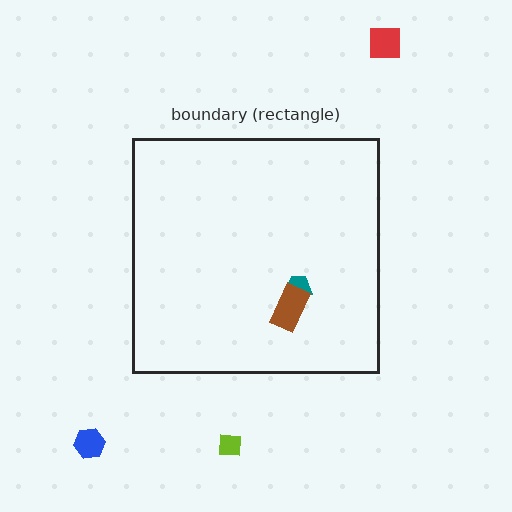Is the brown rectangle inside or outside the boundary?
Inside.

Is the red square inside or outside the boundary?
Outside.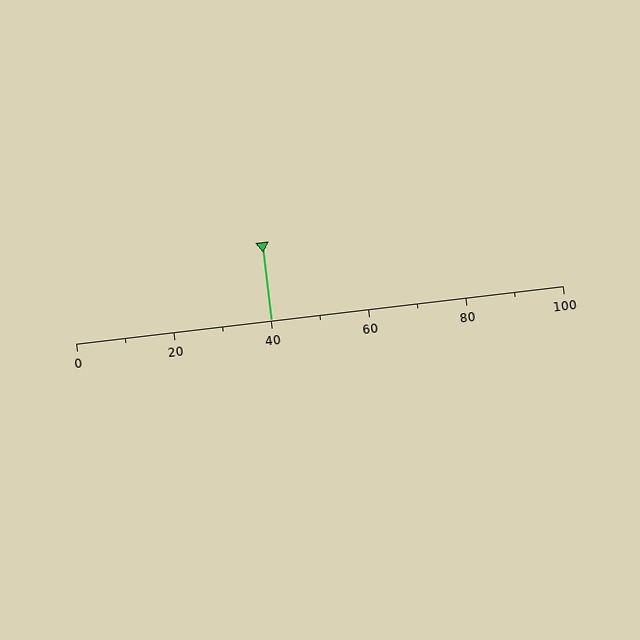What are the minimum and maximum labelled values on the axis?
The axis runs from 0 to 100.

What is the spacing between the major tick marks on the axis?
The major ticks are spaced 20 apart.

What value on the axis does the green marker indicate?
The marker indicates approximately 40.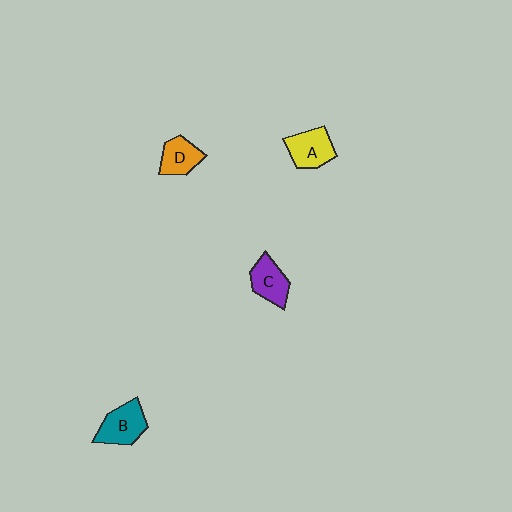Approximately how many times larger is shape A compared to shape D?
Approximately 1.2 times.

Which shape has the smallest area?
Shape D (orange).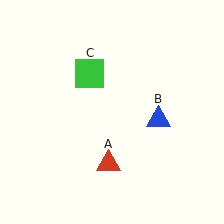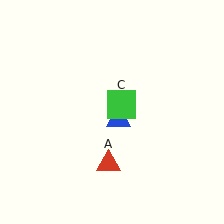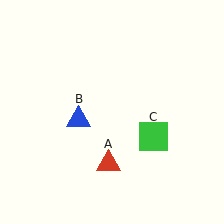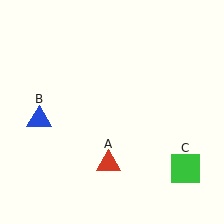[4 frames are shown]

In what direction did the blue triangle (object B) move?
The blue triangle (object B) moved left.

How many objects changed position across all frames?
2 objects changed position: blue triangle (object B), green square (object C).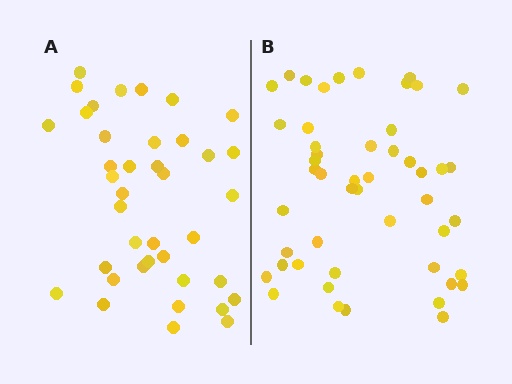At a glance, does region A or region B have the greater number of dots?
Region B (the right region) has more dots.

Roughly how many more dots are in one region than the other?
Region B has roughly 10 or so more dots than region A.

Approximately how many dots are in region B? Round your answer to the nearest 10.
About 50 dots. (The exact count is 49, which rounds to 50.)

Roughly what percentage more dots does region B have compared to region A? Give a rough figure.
About 25% more.